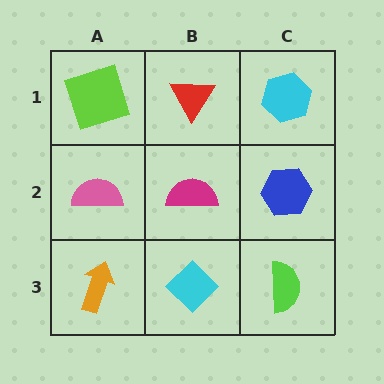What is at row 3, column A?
An orange arrow.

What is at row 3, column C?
A lime semicircle.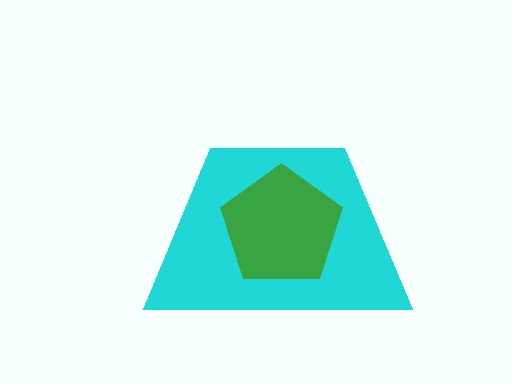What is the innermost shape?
The green pentagon.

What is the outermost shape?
The cyan trapezoid.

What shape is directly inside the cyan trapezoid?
The green pentagon.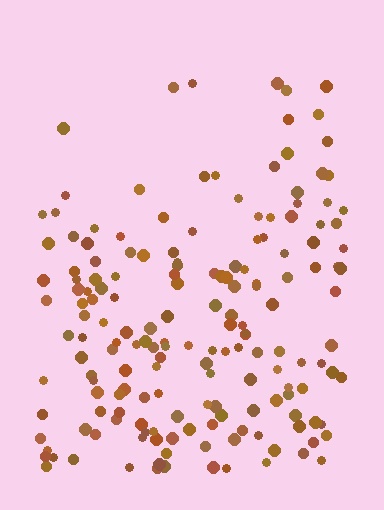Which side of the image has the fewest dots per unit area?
The top.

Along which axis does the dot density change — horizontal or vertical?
Vertical.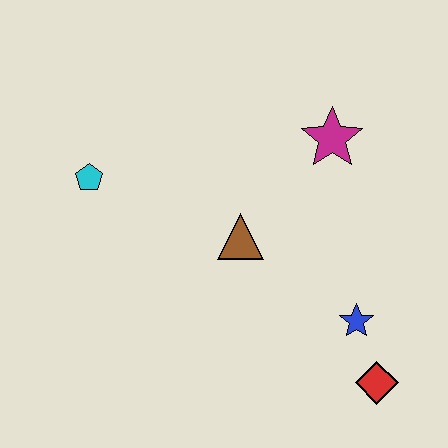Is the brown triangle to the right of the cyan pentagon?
Yes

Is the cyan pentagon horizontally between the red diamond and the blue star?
No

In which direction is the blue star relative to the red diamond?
The blue star is above the red diamond.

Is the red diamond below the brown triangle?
Yes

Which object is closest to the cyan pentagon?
The brown triangle is closest to the cyan pentagon.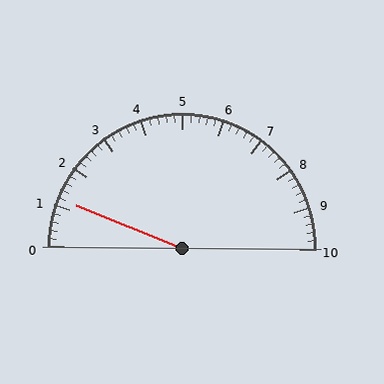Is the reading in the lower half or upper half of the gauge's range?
The reading is in the lower half of the range (0 to 10).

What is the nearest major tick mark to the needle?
The nearest major tick mark is 1.